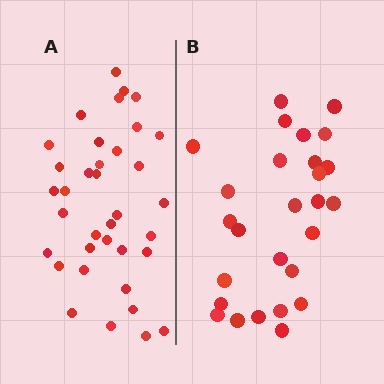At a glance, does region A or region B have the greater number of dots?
Region A (the left region) has more dots.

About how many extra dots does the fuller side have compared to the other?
Region A has roughly 8 or so more dots than region B.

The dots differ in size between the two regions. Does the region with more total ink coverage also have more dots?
No. Region B has more total ink coverage because its dots are larger, but region A actually contains more individual dots. Total area can be misleading — the number of items is what matters here.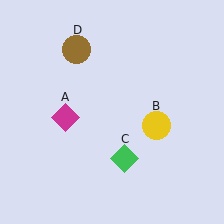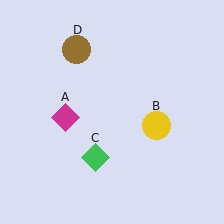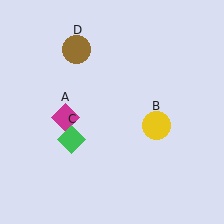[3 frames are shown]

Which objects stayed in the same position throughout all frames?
Magenta diamond (object A) and yellow circle (object B) and brown circle (object D) remained stationary.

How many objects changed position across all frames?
1 object changed position: green diamond (object C).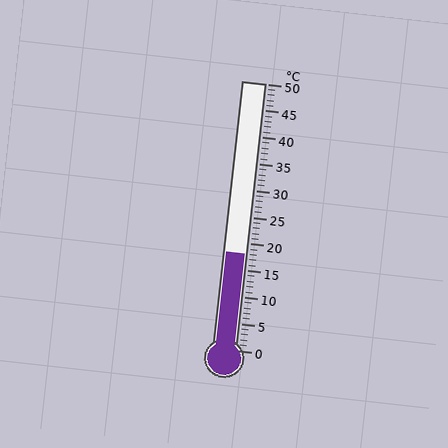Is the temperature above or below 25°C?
The temperature is below 25°C.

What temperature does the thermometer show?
The thermometer shows approximately 18°C.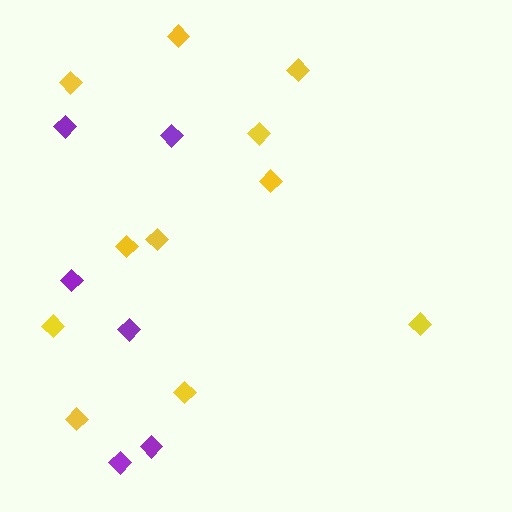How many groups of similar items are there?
There are 2 groups: one group of yellow diamonds (11) and one group of purple diamonds (6).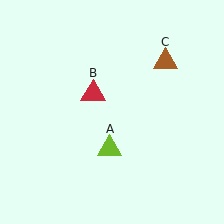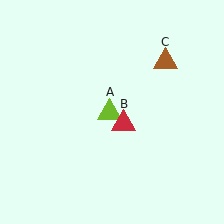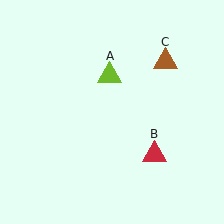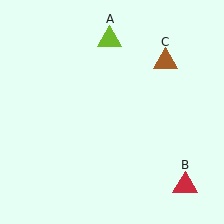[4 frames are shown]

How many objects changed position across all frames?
2 objects changed position: lime triangle (object A), red triangle (object B).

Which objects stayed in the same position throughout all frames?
Brown triangle (object C) remained stationary.